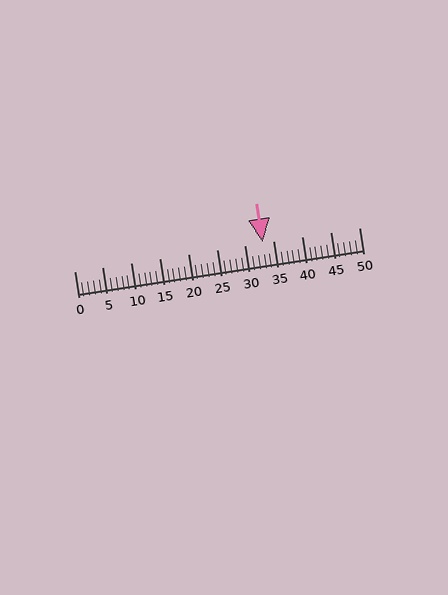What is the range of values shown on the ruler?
The ruler shows values from 0 to 50.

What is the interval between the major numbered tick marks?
The major tick marks are spaced 5 units apart.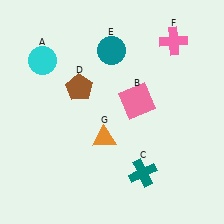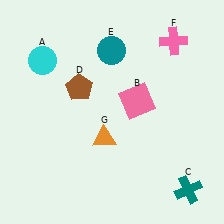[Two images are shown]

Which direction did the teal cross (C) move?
The teal cross (C) moved right.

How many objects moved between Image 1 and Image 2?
1 object moved between the two images.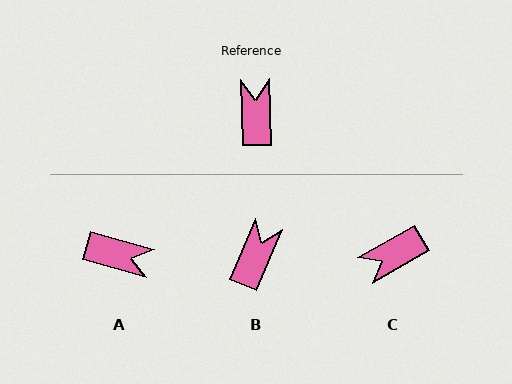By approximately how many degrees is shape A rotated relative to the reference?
Approximately 107 degrees clockwise.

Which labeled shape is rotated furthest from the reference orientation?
C, about 118 degrees away.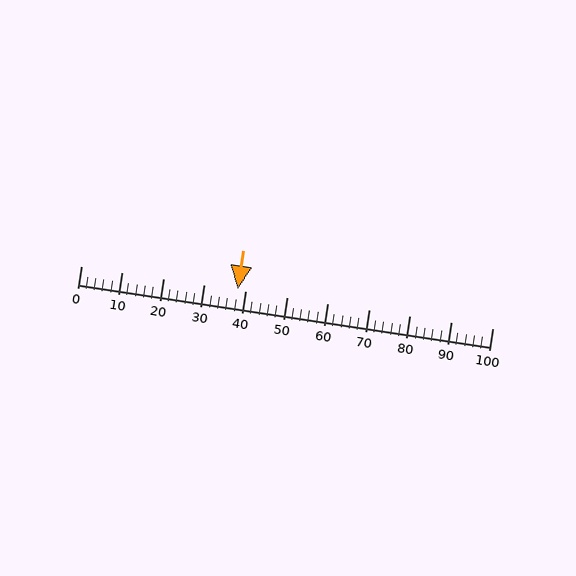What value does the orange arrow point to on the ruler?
The orange arrow points to approximately 38.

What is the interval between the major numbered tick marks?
The major tick marks are spaced 10 units apart.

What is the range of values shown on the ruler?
The ruler shows values from 0 to 100.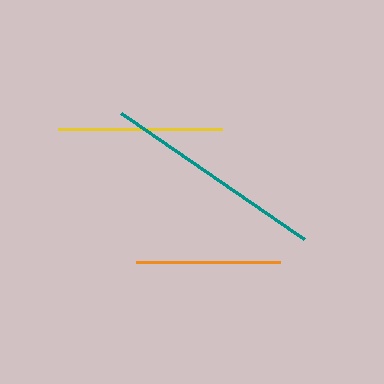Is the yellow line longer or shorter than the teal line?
The teal line is longer than the yellow line.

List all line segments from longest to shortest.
From longest to shortest: teal, yellow, orange.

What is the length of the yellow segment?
The yellow segment is approximately 164 pixels long.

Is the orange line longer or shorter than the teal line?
The teal line is longer than the orange line.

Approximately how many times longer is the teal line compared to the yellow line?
The teal line is approximately 1.4 times the length of the yellow line.